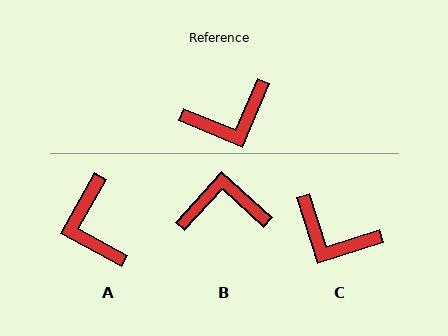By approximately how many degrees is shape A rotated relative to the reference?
Approximately 97 degrees clockwise.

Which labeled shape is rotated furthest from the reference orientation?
B, about 160 degrees away.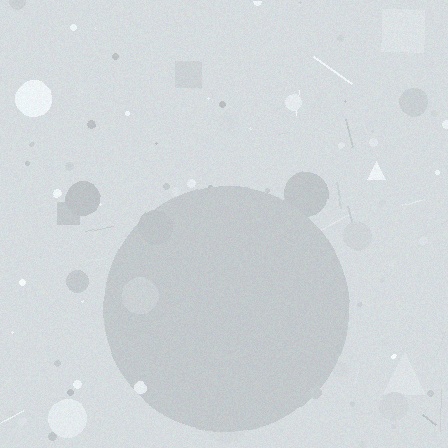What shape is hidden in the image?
A circle is hidden in the image.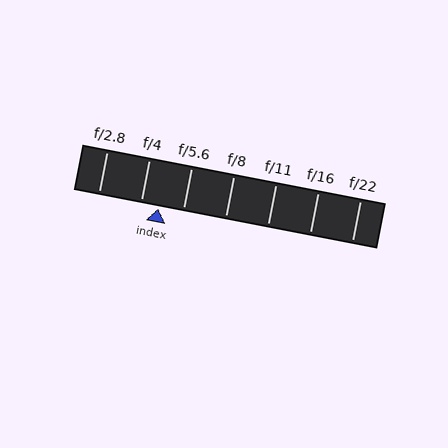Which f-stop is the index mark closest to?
The index mark is closest to f/4.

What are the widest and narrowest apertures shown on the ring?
The widest aperture shown is f/2.8 and the narrowest is f/22.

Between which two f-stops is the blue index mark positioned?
The index mark is between f/4 and f/5.6.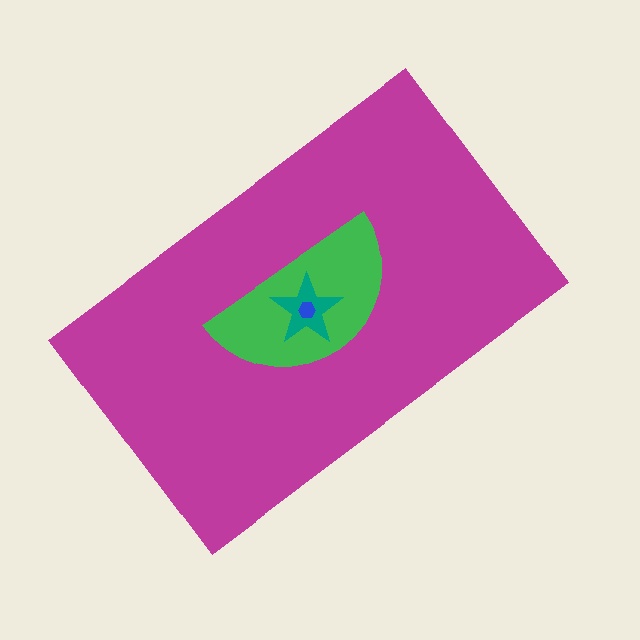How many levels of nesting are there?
4.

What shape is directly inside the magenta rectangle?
The green semicircle.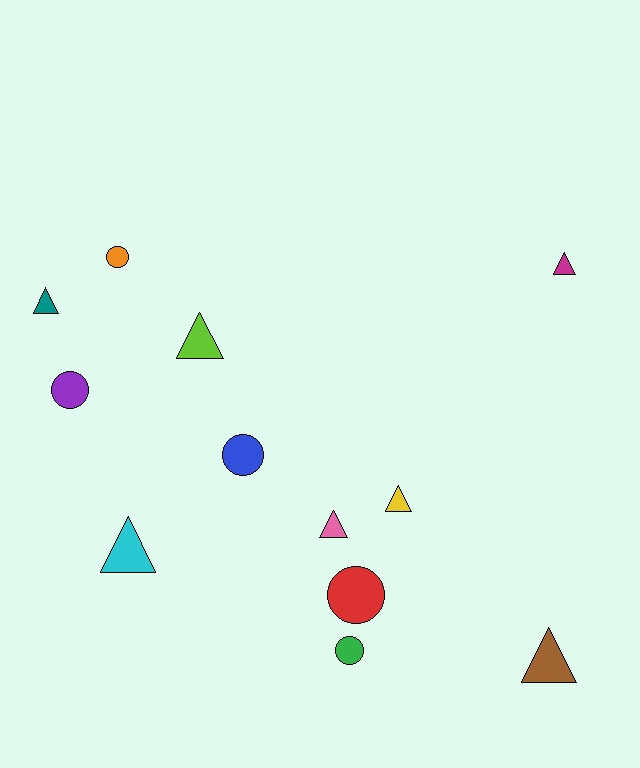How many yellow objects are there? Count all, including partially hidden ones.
There is 1 yellow object.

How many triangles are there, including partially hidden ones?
There are 7 triangles.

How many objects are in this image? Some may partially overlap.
There are 12 objects.